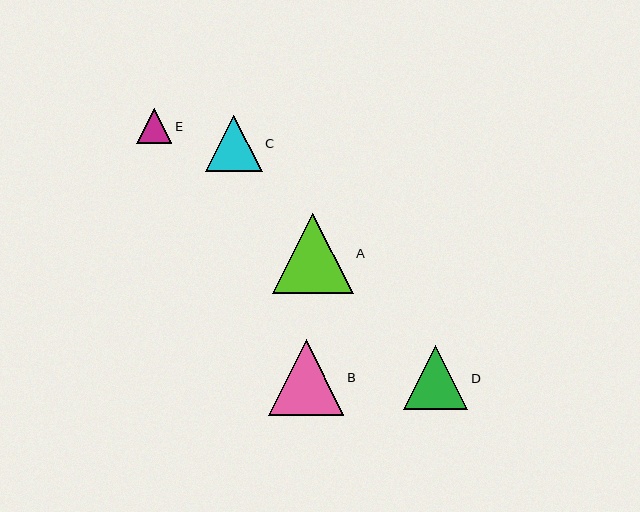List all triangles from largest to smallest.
From largest to smallest: A, B, D, C, E.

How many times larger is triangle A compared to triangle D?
Triangle A is approximately 1.3 times the size of triangle D.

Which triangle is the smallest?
Triangle E is the smallest with a size of approximately 35 pixels.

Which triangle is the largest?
Triangle A is the largest with a size of approximately 80 pixels.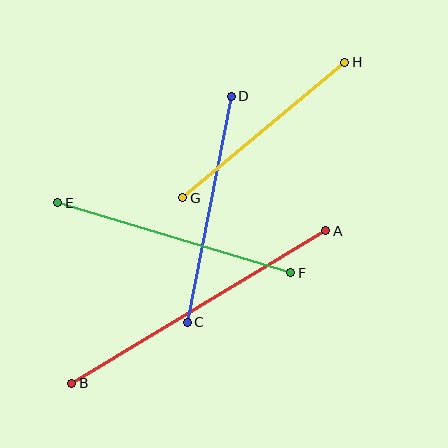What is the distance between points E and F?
The distance is approximately 244 pixels.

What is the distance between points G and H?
The distance is approximately 211 pixels.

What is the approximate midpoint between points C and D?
The midpoint is at approximately (209, 209) pixels.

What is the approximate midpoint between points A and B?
The midpoint is at approximately (199, 307) pixels.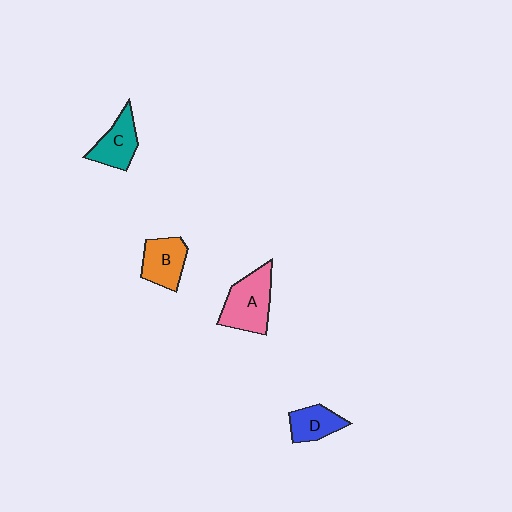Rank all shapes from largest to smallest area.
From largest to smallest: A (pink), B (orange), C (teal), D (blue).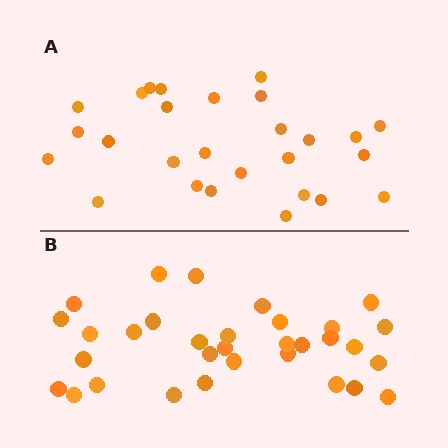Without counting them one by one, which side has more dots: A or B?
Region B (the bottom region) has more dots.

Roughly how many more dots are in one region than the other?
Region B has about 5 more dots than region A.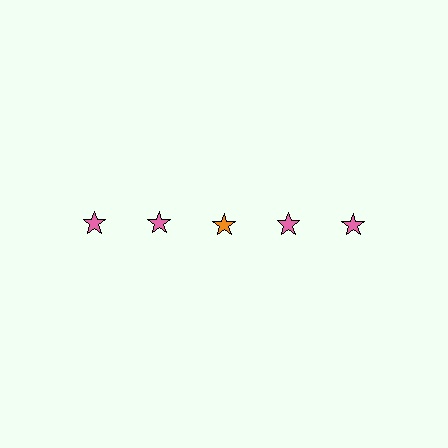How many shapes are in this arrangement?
There are 5 shapes arranged in a grid pattern.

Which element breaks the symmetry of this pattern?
The orange star in the top row, center column breaks the symmetry. All other shapes are pink stars.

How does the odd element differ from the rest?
It has a different color: orange instead of pink.